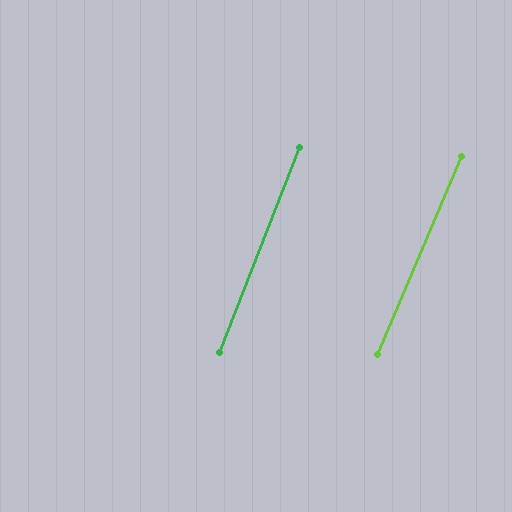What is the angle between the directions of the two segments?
Approximately 1 degree.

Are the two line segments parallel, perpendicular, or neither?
Parallel — their directions differ by only 1.4°.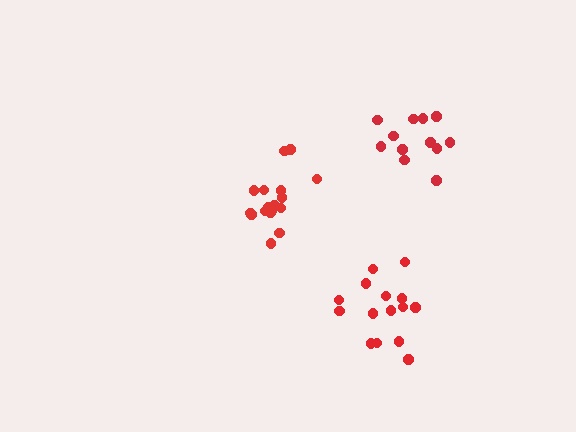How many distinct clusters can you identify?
There are 3 distinct clusters.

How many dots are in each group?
Group 1: 16 dots, Group 2: 17 dots, Group 3: 12 dots (45 total).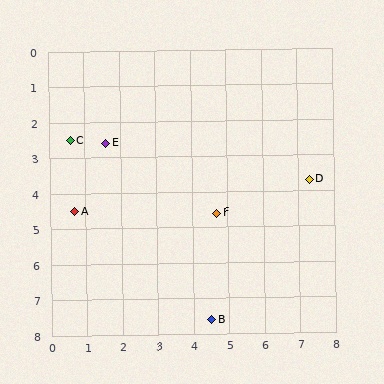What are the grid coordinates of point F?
Point F is at approximately (4.7, 4.6).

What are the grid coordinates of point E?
Point E is at approximately (1.6, 2.6).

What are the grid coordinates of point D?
Point D is at approximately (7.3, 3.7).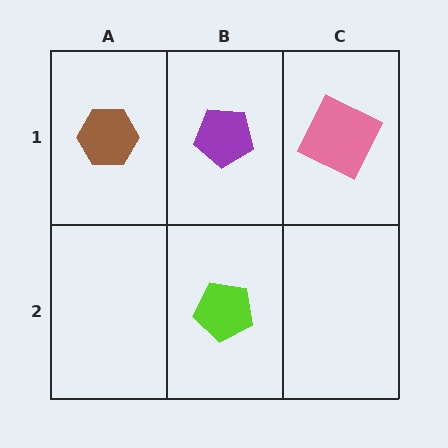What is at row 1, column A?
A brown hexagon.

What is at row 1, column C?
A pink square.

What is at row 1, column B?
A purple pentagon.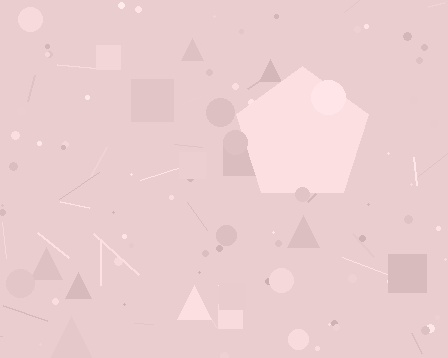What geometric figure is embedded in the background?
A pentagon is embedded in the background.